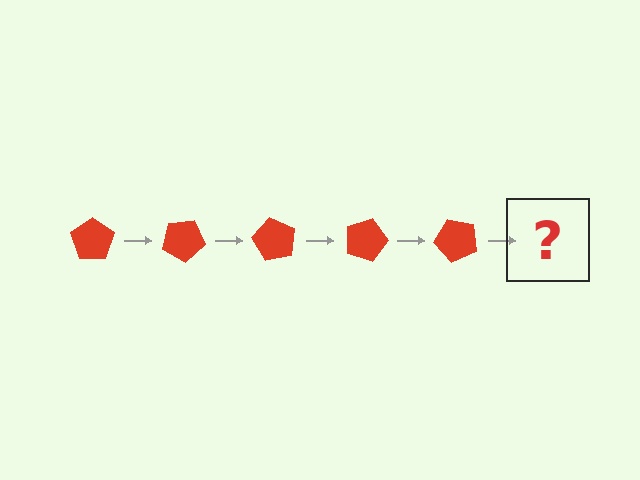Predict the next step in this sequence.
The next step is a red pentagon rotated 150 degrees.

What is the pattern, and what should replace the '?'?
The pattern is that the pentagon rotates 30 degrees each step. The '?' should be a red pentagon rotated 150 degrees.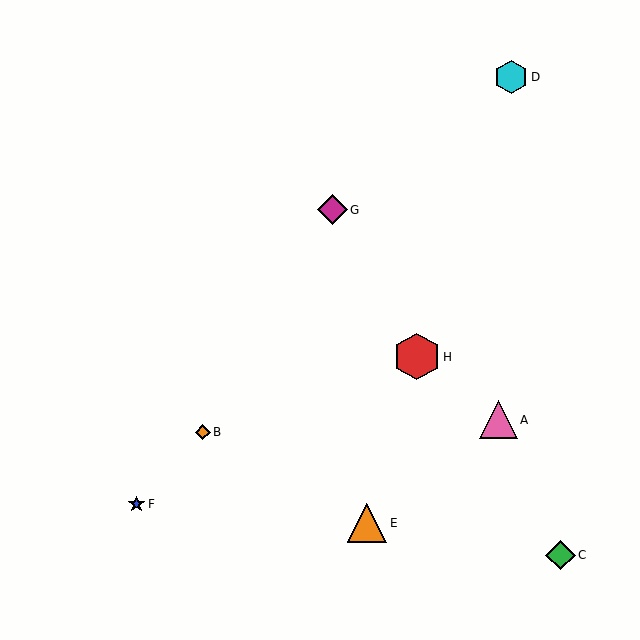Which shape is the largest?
The red hexagon (labeled H) is the largest.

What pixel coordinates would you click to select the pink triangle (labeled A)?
Click at (498, 420) to select the pink triangle A.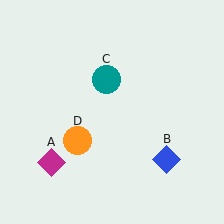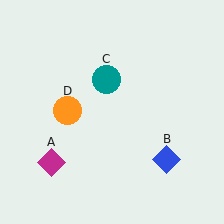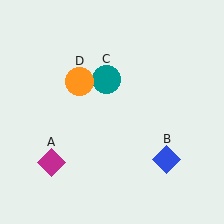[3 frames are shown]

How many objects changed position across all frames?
1 object changed position: orange circle (object D).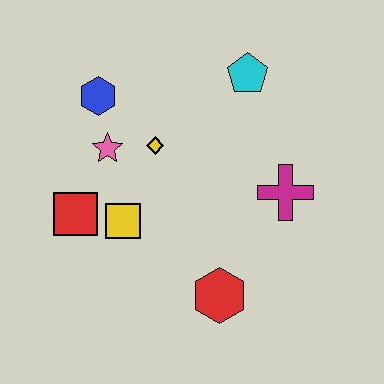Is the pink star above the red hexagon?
Yes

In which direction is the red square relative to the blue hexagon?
The red square is below the blue hexagon.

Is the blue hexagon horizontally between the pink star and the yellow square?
No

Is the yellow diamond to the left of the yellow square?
No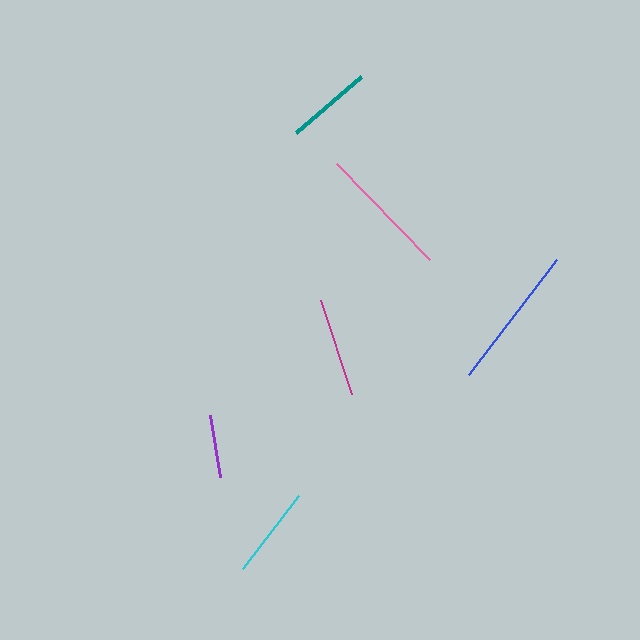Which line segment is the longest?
The blue line is the longest at approximately 146 pixels.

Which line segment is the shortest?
The purple line is the shortest at approximately 64 pixels.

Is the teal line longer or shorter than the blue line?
The blue line is longer than the teal line.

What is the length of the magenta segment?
The magenta segment is approximately 99 pixels long.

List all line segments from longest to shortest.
From longest to shortest: blue, pink, magenta, cyan, teal, purple.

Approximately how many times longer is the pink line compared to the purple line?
The pink line is approximately 2.1 times the length of the purple line.